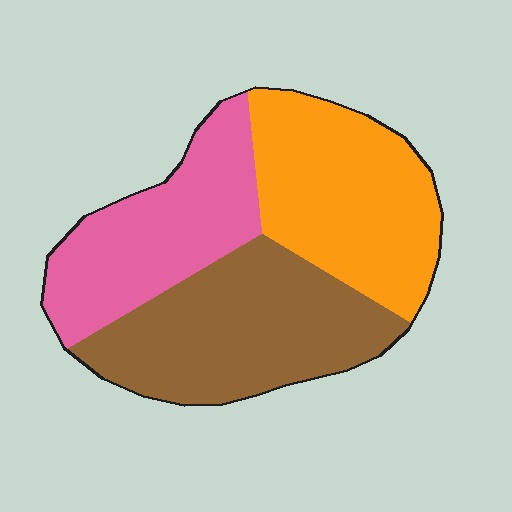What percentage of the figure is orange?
Orange takes up between a quarter and a half of the figure.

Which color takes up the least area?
Pink, at roughly 30%.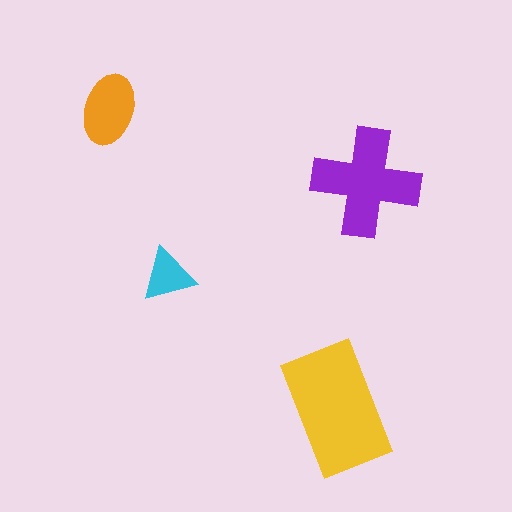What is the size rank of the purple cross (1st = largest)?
2nd.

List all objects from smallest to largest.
The cyan triangle, the orange ellipse, the purple cross, the yellow rectangle.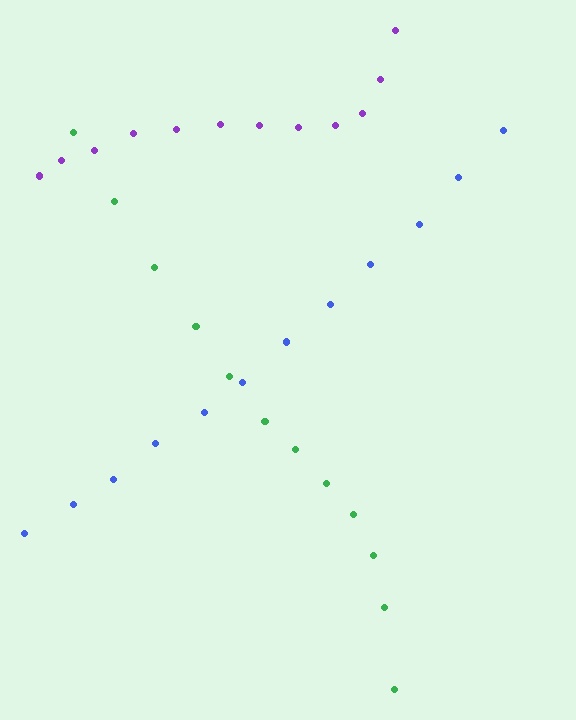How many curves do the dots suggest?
There are 3 distinct paths.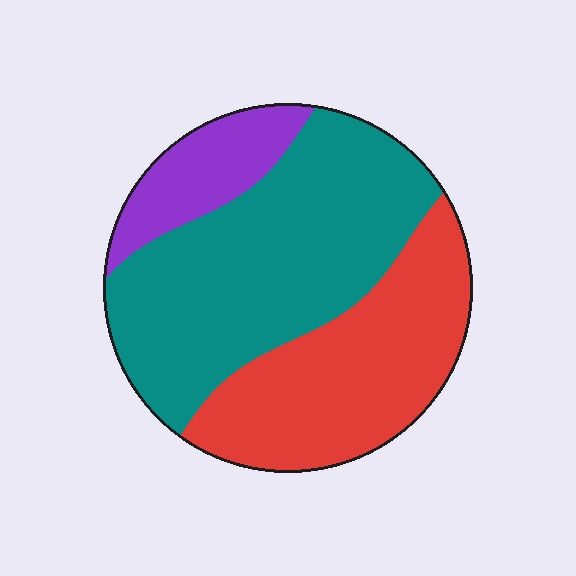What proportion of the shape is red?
Red covers around 35% of the shape.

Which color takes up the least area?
Purple, at roughly 15%.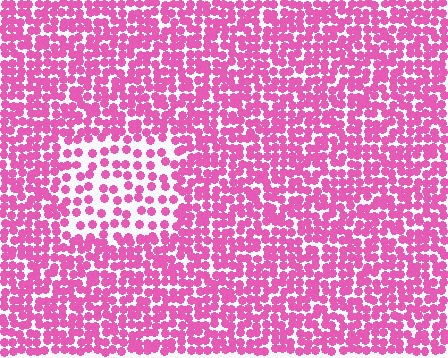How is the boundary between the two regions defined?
The boundary is defined by a change in element density (approximately 2.1x ratio). All elements are the same color, size, and shape.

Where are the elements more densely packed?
The elements are more densely packed outside the rectangle boundary.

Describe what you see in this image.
The image contains small pink elements arranged at two different densities. A rectangle-shaped region is visible where the elements are less densely packed than the surrounding area.